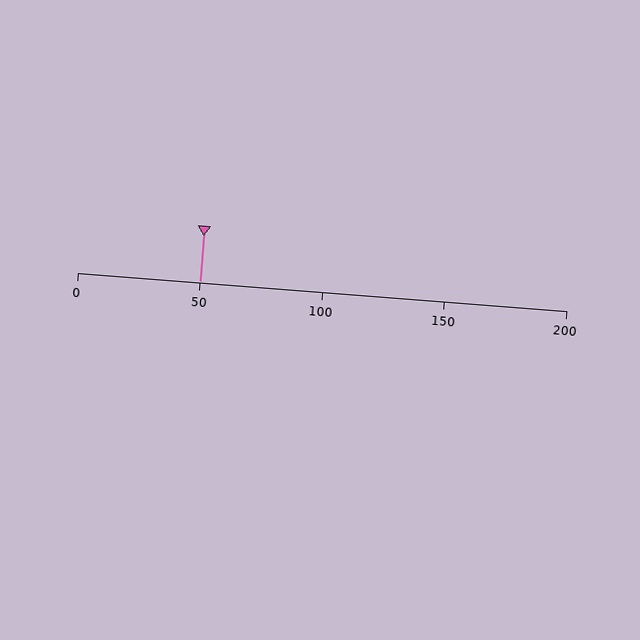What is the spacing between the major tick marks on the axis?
The major ticks are spaced 50 apart.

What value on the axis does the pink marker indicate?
The marker indicates approximately 50.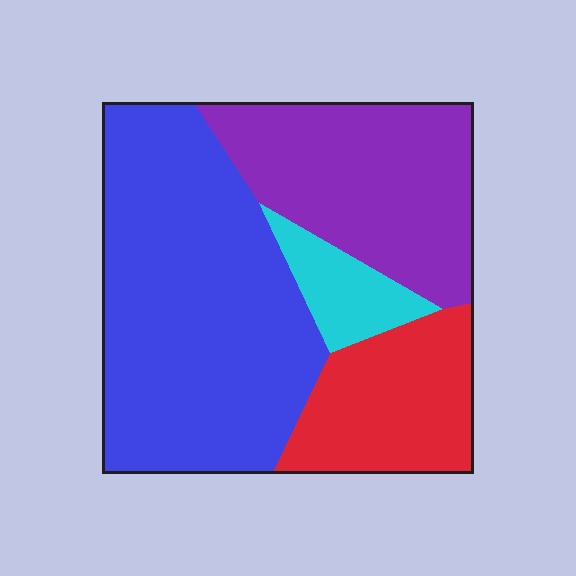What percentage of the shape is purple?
Purple takes up about one quarter (1/4) of the shape.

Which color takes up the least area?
Cyan, at roughly 5%.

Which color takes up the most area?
Blue, at roughly 45%.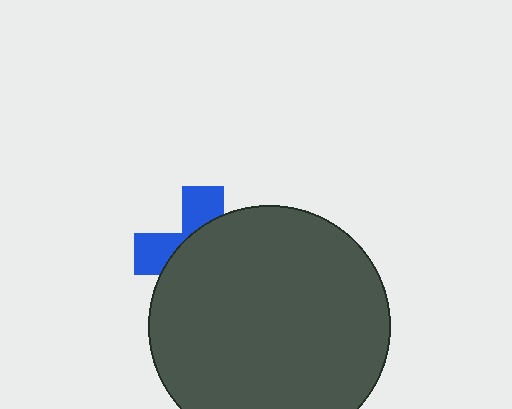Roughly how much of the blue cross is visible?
A small part of it is visible (roughly 34%).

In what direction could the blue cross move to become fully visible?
The blue cross could move toward the upper-left. That would shift it out from behind the dark gray circle entirely.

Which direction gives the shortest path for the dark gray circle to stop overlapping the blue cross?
Moving toward the lower-right gives the shortest separation.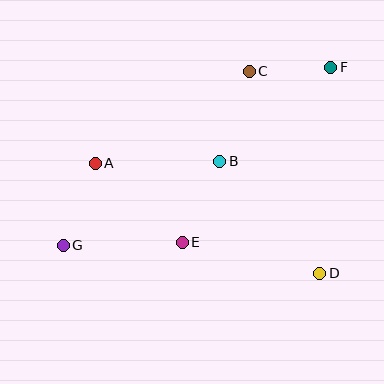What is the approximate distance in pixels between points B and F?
The distance between B and F is approximately 145 pixels.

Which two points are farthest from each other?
Points F and G are farthest from each other.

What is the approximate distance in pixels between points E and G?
The distance between E and G is approximately 119 pixels.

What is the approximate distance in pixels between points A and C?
The distance between A and C is approximately 179 pixels.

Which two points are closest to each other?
Points C and F are closest to each other.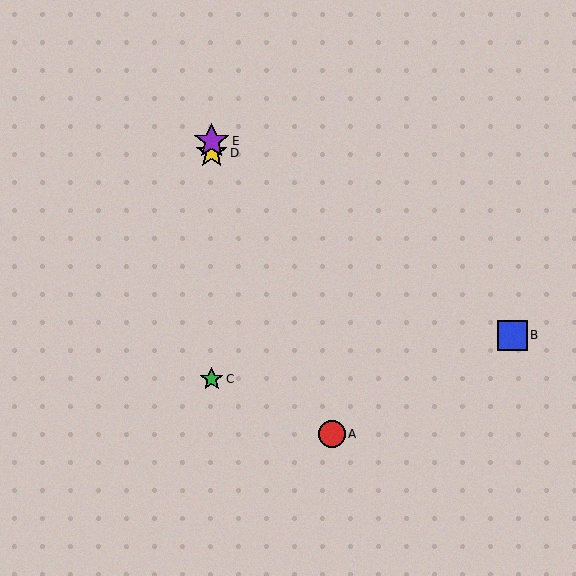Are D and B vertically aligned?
No, D is at x≈212 and B is at x≈512.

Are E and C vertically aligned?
Yes, both are at x≈212.